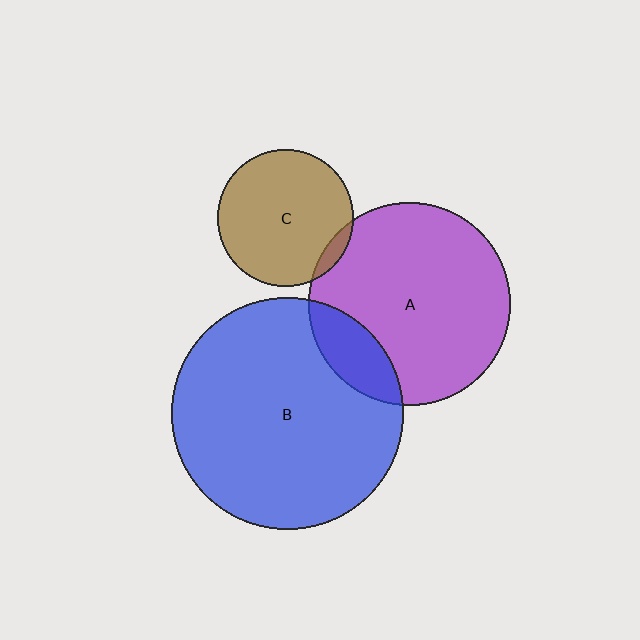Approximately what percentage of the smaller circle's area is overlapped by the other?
Approximately 5%.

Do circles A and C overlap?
Yes.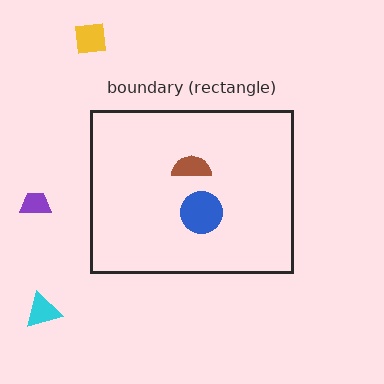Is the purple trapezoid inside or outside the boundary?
Outside.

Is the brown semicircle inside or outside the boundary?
Inside.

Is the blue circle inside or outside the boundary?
Inside.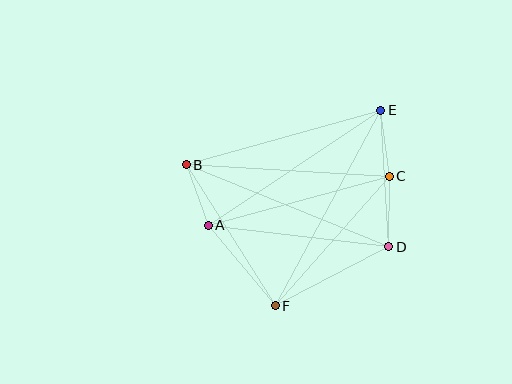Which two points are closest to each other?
Points A and B are closest to each other.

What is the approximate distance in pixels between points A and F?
The distance between A and F is approximately 105 pixels.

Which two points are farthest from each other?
Points E and F are farthest from each other.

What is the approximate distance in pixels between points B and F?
The distance between B and F is approximately 167 pixels.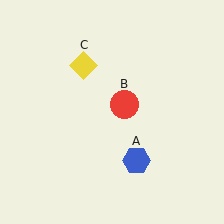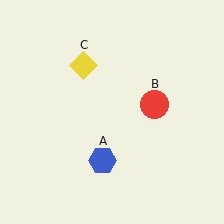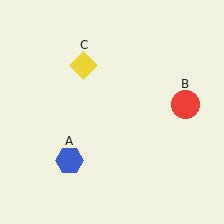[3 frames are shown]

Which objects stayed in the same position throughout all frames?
Yellow diamond (object C) remained stationary.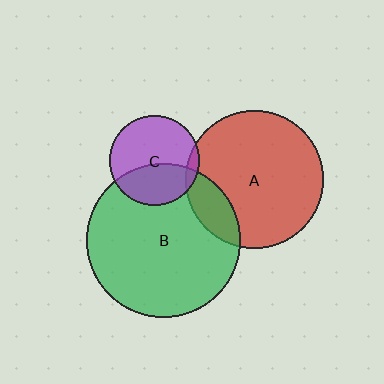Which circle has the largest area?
Circle B (green).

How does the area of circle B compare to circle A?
Approximately 1.2 times.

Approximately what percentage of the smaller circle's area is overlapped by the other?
Approximately 5%.